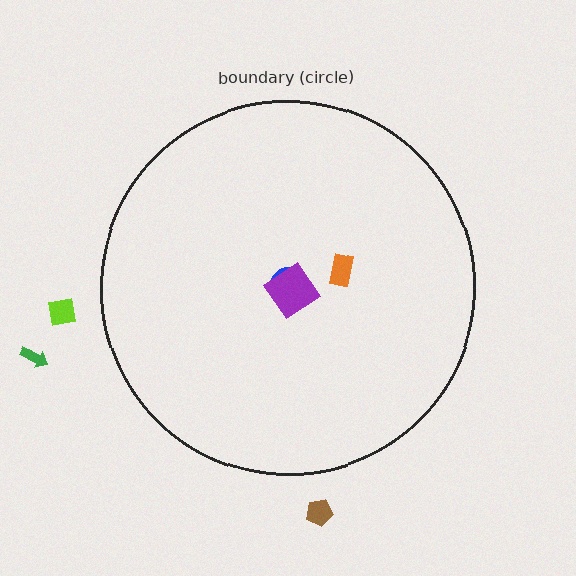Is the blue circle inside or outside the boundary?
Inside.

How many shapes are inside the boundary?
3 inside, 3 outside.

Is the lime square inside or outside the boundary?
Outside.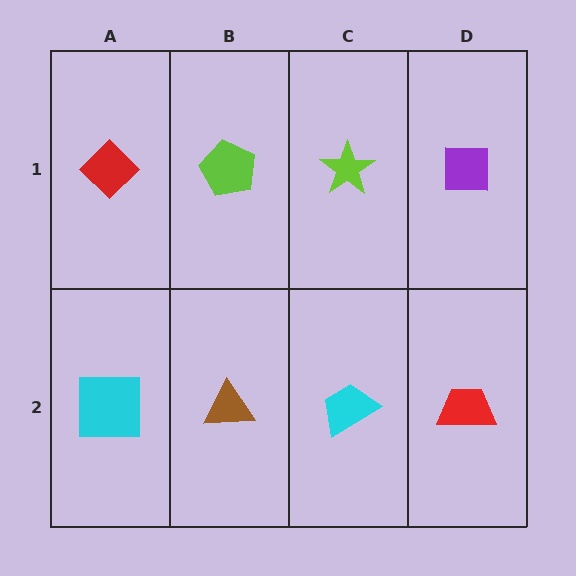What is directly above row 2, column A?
A red diamond.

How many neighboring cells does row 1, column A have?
2.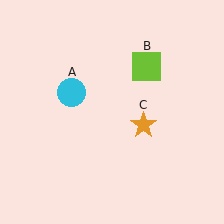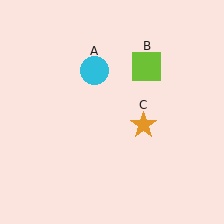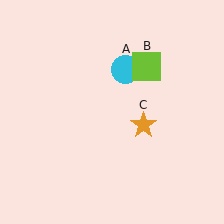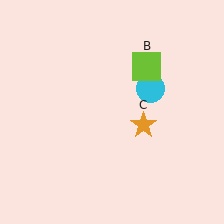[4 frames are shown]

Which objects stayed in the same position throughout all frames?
Lime square (object B) and orange star (object C) remained stationary.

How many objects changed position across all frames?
1 object changed position: cyan circle (object A).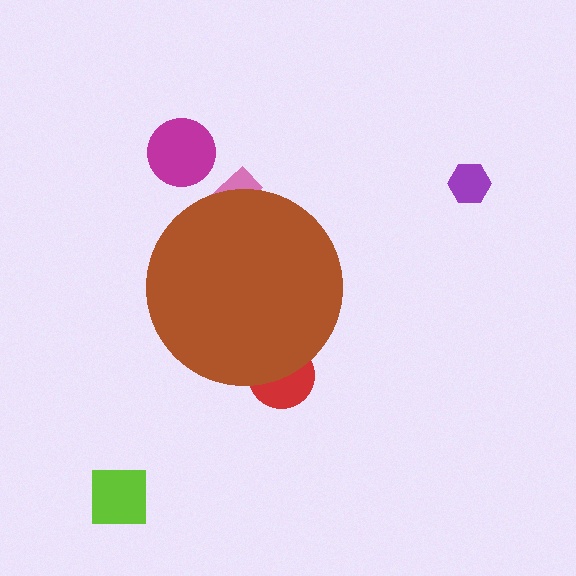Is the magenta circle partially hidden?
No, the magenta circle is fully visible.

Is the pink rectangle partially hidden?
Yes, the pink rectangle is partially hidden behind the brown circle.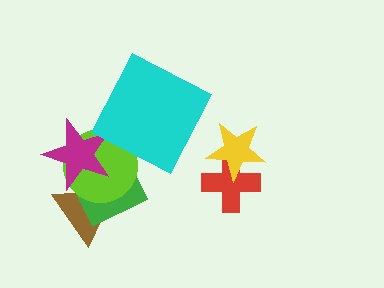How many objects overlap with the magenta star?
3 objects overlap with the magenta star.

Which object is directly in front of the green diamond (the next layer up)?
The lime circle is directly in front of the green diamond.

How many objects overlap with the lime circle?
3 objects overlap with the lime circle.